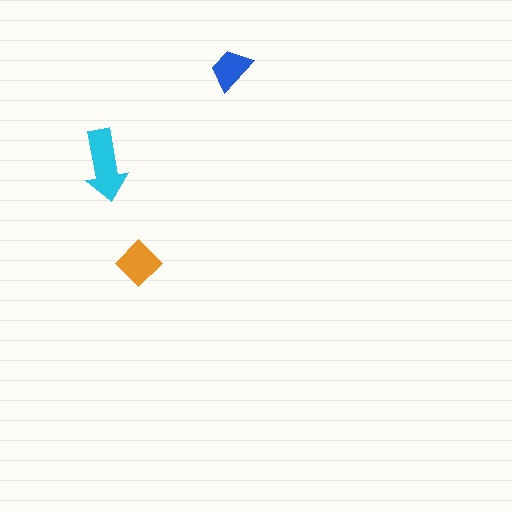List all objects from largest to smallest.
The cyan arrow, the orange diamond, the blue trapezoid.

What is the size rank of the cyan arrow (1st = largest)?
1st.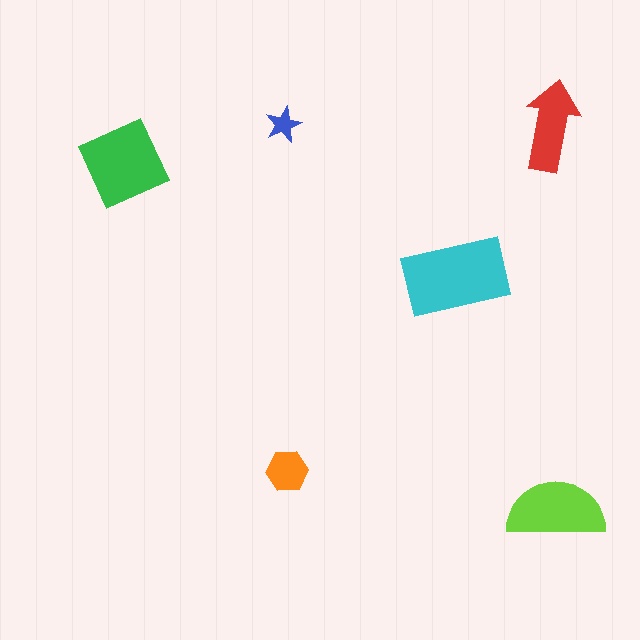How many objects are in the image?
There are 6 objects in the image.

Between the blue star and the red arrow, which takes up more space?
The red arrow.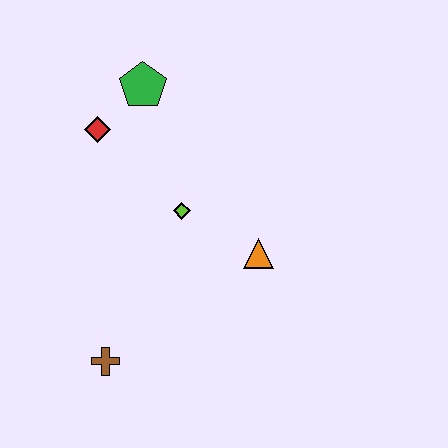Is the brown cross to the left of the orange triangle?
Yes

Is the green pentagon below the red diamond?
No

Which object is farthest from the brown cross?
The green pentagon is farthest from the brown cross.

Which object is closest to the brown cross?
The lime diamond is closest to the brown cross.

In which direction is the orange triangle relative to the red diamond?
The orange triangle is to the right of the red diamond.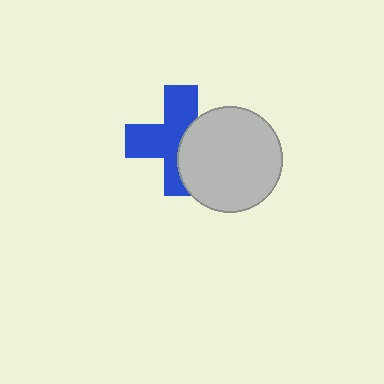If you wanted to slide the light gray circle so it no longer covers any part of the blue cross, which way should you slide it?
Slide it right — that is the most direct way to separate the two shapes.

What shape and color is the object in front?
The object in front is a light gray circle.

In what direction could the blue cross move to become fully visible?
The blue cross could move left. That would shift it out from behind the light gray circle entirely.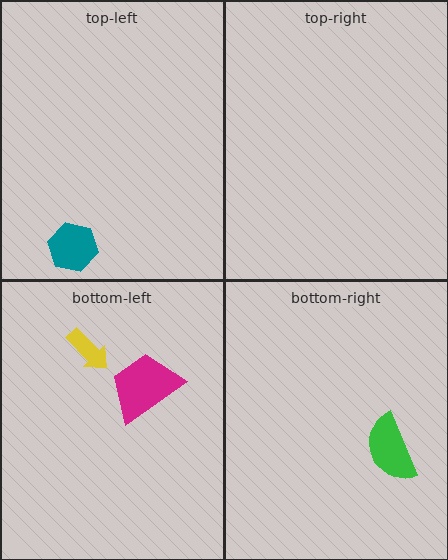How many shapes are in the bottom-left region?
2.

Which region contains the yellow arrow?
The bottom-left region.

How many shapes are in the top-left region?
1.